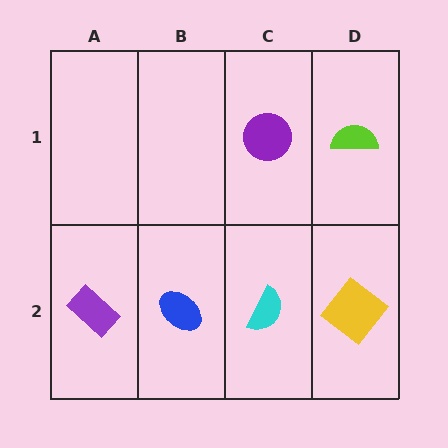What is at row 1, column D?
A lime semicircle.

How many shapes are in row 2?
4 shapes.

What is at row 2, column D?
A yellow diamond.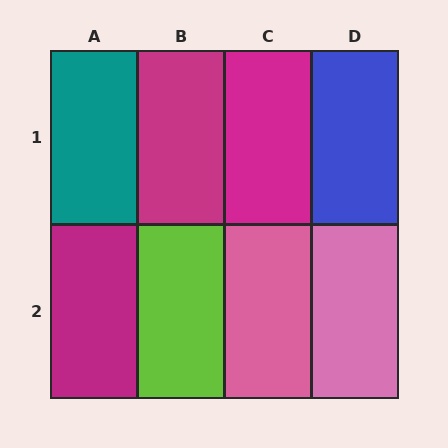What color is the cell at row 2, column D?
Pink.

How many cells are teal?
1 cell is teal.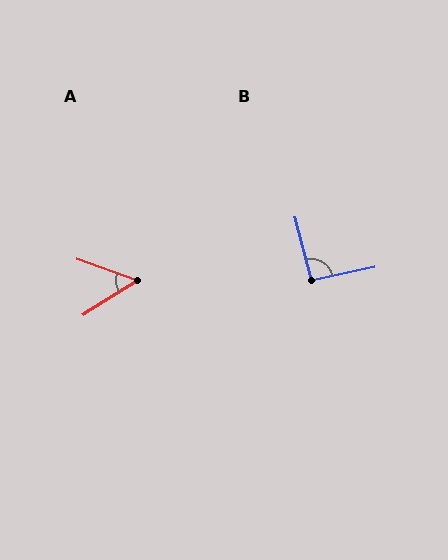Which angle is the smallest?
A, at approximately 52 degrees.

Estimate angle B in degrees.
Approximately 92 degrees.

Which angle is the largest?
B, at approximately 92 degrees.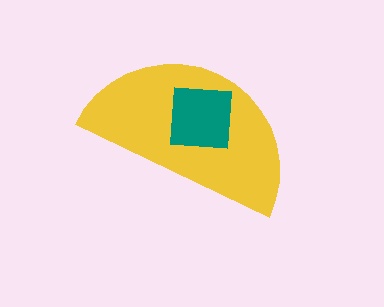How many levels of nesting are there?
2.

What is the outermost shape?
The yellow semicircle.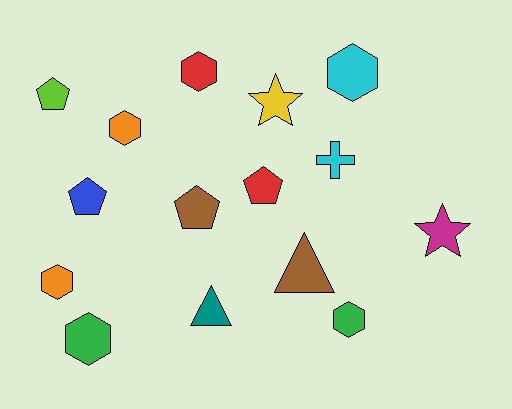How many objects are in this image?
There are 15 objects.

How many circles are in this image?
There are no circles.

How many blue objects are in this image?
There is 1 blue object.